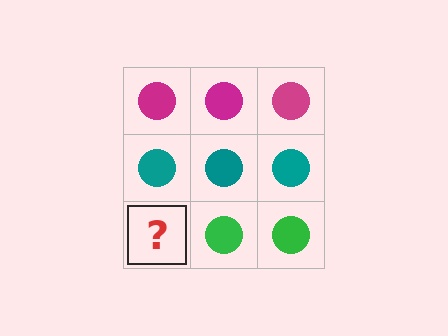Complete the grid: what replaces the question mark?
The question mark should be replaced with a green circle.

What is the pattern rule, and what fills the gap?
The rule is that each row has a consistent color. The gap should be filled with a green circle.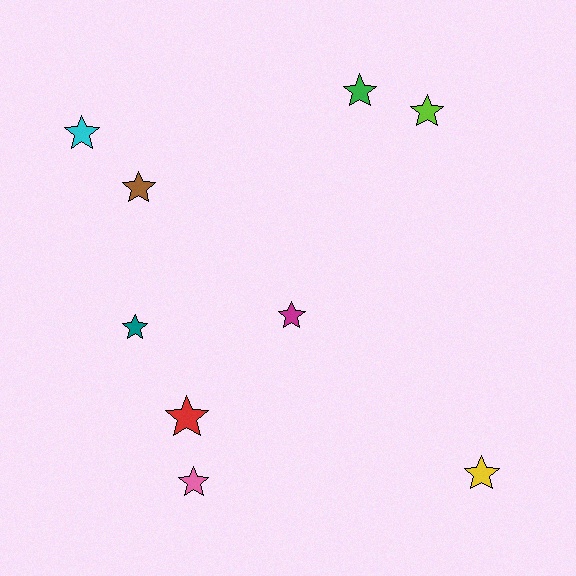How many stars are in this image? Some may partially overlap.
There are 9 stars.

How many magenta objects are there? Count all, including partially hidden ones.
There is 1 magenta object.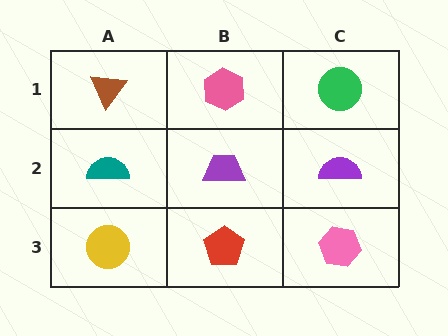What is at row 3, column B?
A red pentagon.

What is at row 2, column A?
A teal semicircle.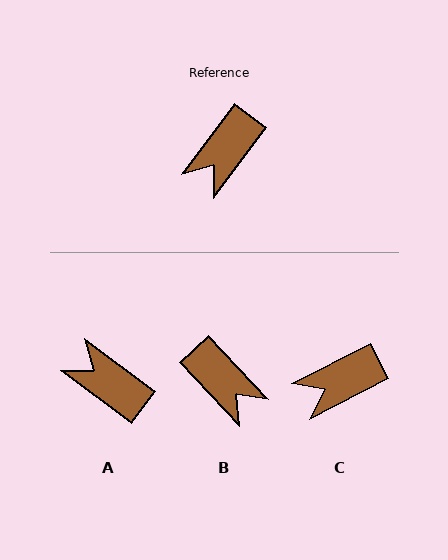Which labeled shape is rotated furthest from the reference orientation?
A, about 90 degrees away.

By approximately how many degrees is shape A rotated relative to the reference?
Approximately 90 degrees clockwise.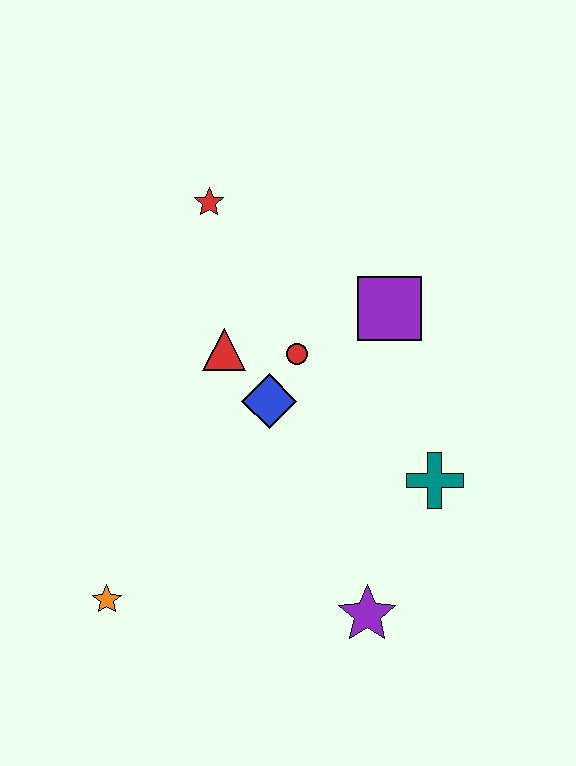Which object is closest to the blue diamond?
The red circle is closest to the blue diamond.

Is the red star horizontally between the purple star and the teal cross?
No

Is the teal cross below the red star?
Yes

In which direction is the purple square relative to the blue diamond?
The purple square is to the right of the blue diamond.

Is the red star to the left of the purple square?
Yes